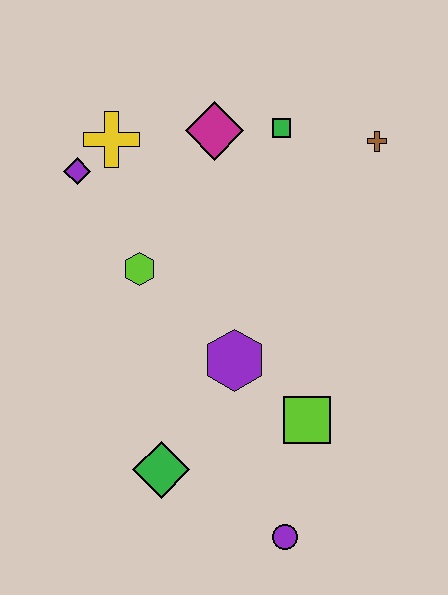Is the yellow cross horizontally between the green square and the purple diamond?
Yes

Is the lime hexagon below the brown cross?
Yes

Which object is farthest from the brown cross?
The purple circle is farthest from the brown cross.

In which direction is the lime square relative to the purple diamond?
The lime square is below the purple diamond.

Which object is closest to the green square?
The magenta diamond is closest to the green square.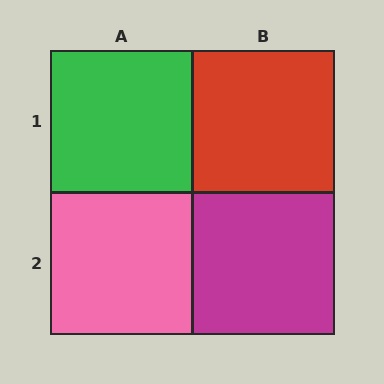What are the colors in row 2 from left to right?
Pink, magenta.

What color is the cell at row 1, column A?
Green.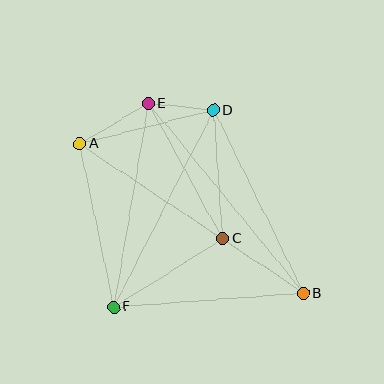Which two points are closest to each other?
Points D and E are closest to each other.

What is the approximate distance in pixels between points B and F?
The distance between B and F is approximately 190 pixels.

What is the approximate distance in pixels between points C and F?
The distance between C and F is approximately 129 pixels.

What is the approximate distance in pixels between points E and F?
The distance between E and F is approximately 207 pixels.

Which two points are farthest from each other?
Points A and B are farthest from each other.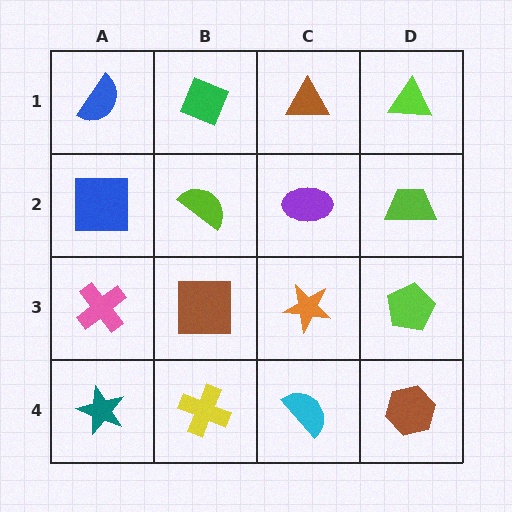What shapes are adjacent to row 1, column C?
A purple ellipse (row 2, column C), a green diamond (row 1, column B), a lime triangle (row 1, column D).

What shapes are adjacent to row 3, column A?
A blue square (row 2, column A), a teal star (row 4, column A), a brown square (row 3, column B).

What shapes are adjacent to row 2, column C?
A brown triangle (row 1, column C), an orange star (row 3, column C), a lime semicircle (row 2, column B), a lime trapezoid (row 2, column D).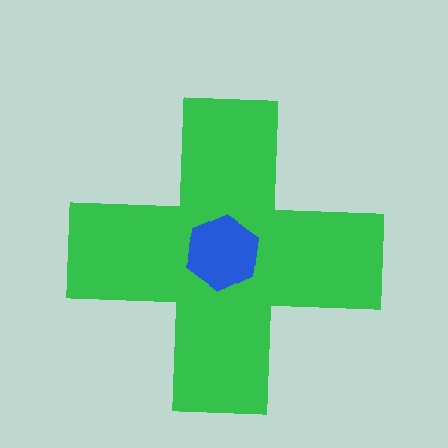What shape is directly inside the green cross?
The blue hexagon.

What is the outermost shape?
The green cross.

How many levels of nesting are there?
2.